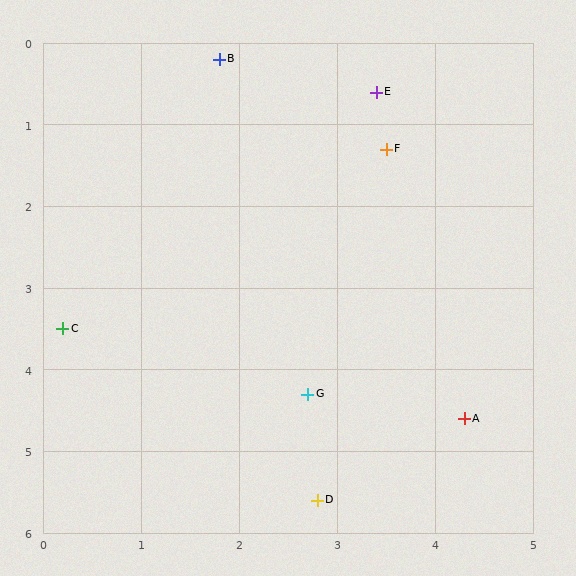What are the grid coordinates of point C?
Point C is at approximately (0.2, 3.5).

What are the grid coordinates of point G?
Point G is at approximately (2.7, 4.3).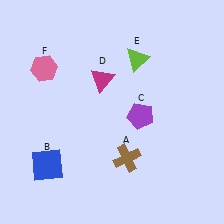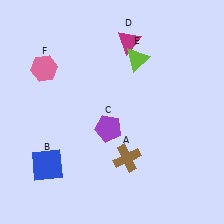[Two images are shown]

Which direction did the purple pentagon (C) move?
The purple pentagon (C) moved left.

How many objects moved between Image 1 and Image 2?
2 objects moved between the two images.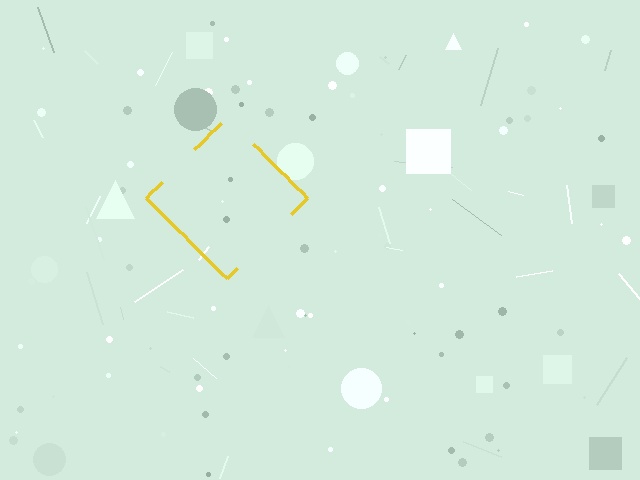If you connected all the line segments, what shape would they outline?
They would outline a diamond.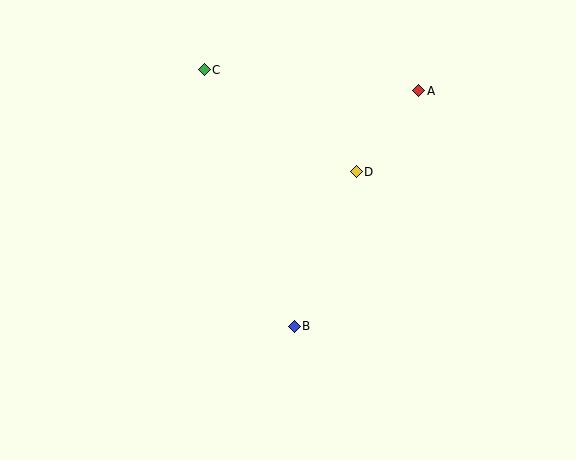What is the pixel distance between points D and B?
The distance between D and B is 167 pixels.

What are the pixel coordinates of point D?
Point D is at (356, 172).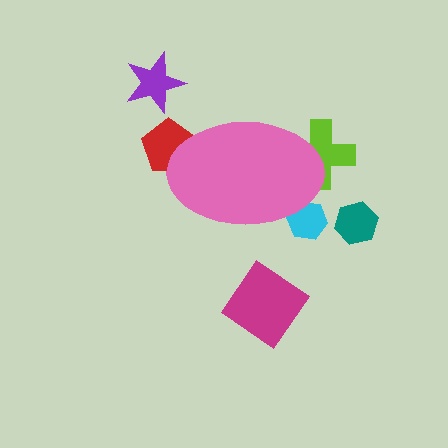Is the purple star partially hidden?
No, the purple star is fully visible.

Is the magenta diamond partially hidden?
No, the magenta diamond is fully visible.